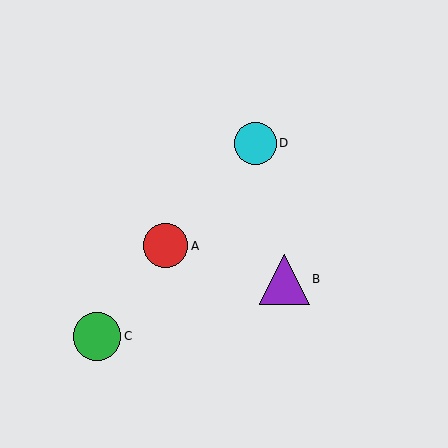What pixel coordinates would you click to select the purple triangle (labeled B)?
Click at (285, 279) to select the purple triangle B.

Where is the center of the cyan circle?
The center of the cyan circle is at (255, 143).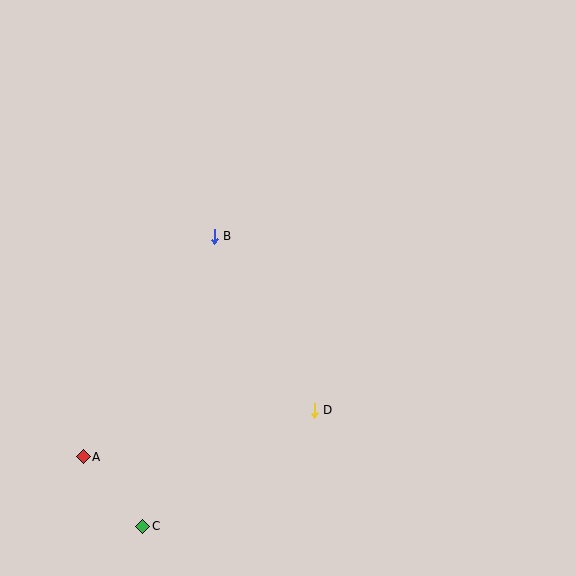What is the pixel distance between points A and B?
The distance between A and B is 257 pixels.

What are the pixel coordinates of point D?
Point D is at (314, 410).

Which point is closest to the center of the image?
Point B at (214, 236) is closest to the center.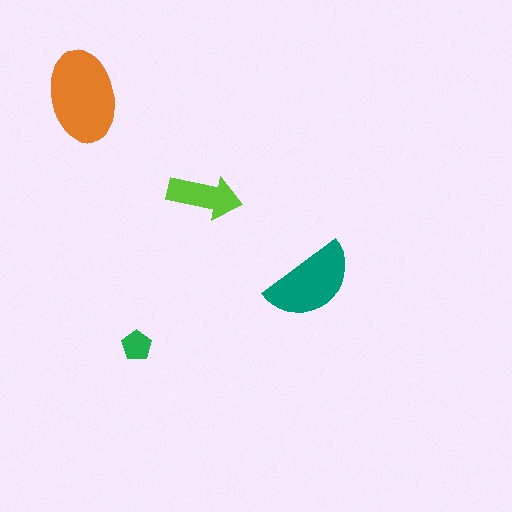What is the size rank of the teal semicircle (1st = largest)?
2nd.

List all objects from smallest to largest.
The green pentagon, the lime arrow, the teal semicircle, the orange ellipse.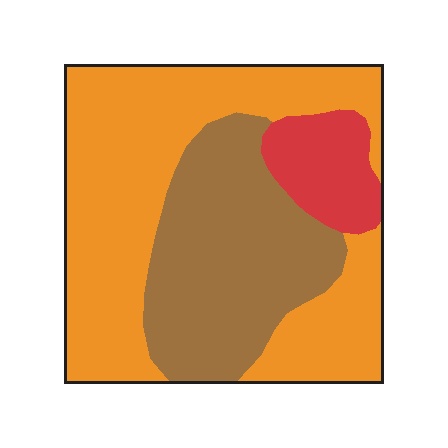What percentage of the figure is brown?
Brown covers 34% of the figure.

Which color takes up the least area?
Red, at roughly 10%.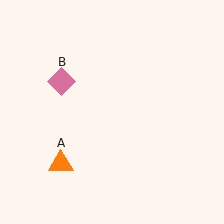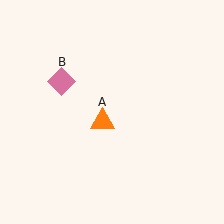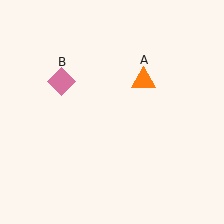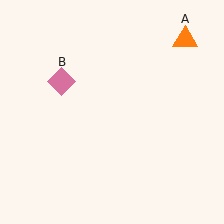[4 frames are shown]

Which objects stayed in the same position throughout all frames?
Pink diamond (object B) remained stationary.